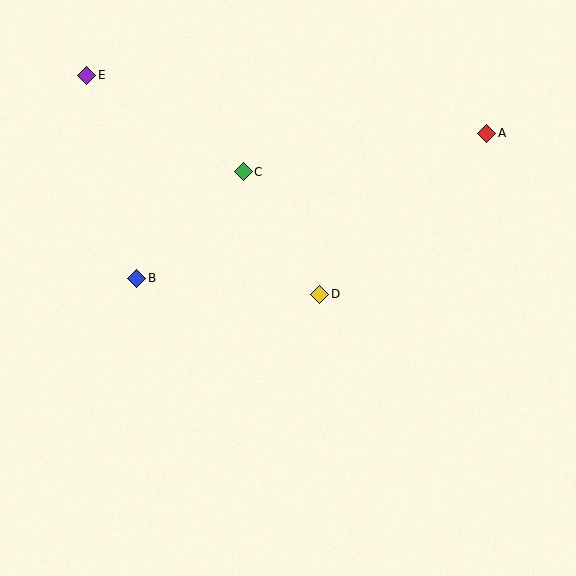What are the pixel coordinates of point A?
Point A is at (487, 133).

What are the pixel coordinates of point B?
Point B is at (137, 278).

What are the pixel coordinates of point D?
Point D is at (320, 294).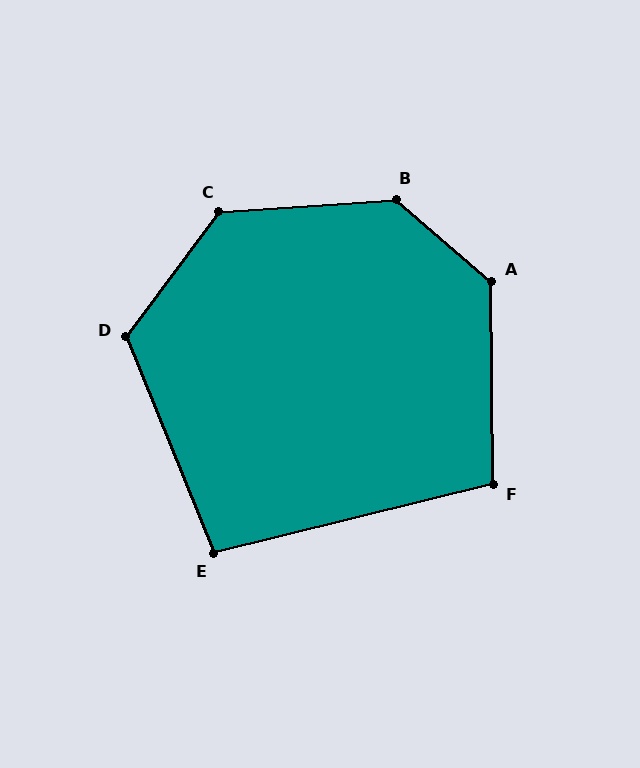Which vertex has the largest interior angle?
B, at approximately 135 degrees.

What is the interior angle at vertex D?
Approximately 121 degrees (obtuse).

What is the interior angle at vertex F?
Approximately 104 degrees (obtuse).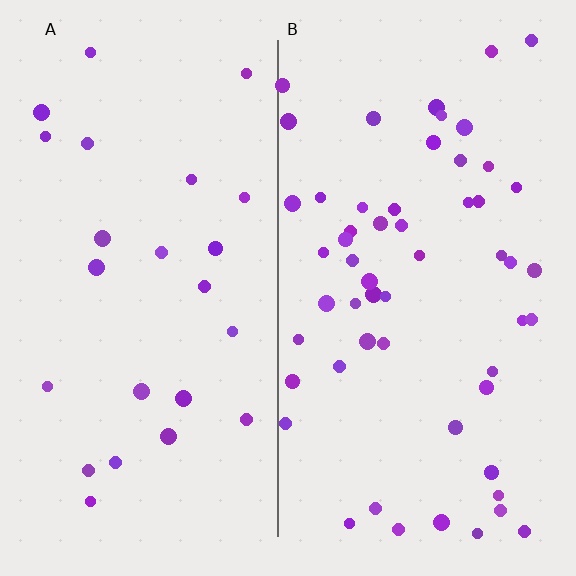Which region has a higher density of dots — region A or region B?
B (the right).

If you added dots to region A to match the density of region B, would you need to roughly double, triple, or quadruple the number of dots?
Approximately double.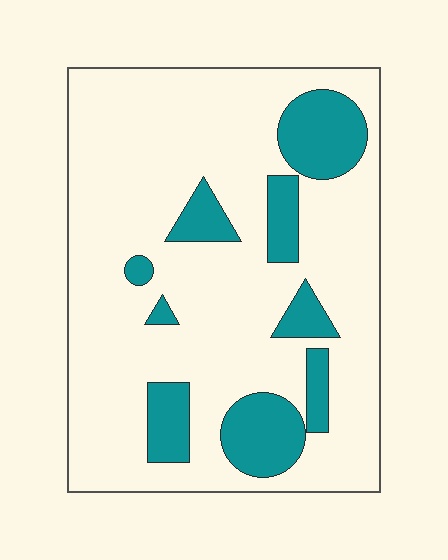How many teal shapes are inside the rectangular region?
9.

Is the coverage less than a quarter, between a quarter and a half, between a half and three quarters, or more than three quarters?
Less than a quarter.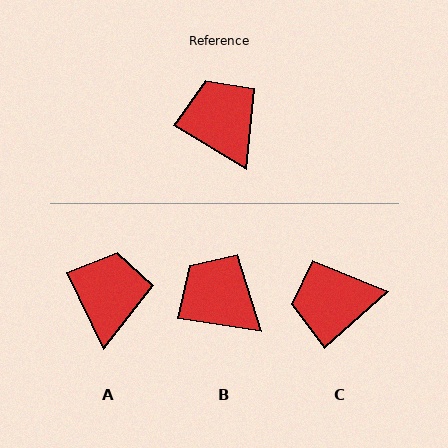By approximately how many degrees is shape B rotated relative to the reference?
Approximately 23 degrees counter-clockwise.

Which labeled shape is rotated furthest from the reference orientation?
C, about 73 degrees away.